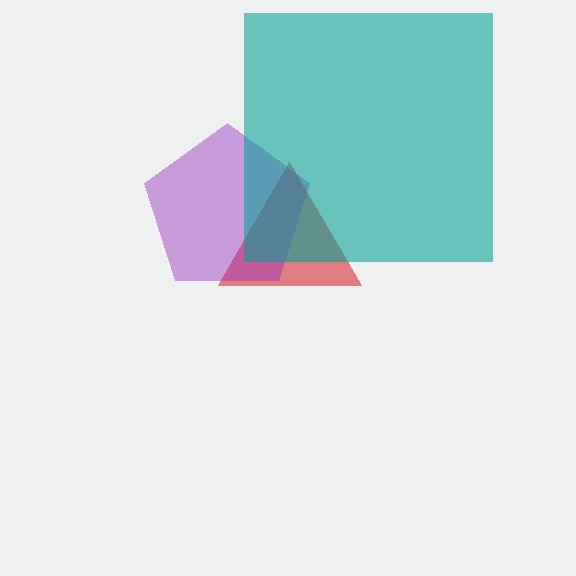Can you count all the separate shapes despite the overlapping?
Yes, there are 3 separate shapes.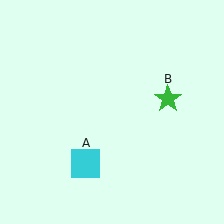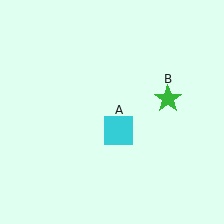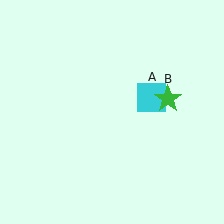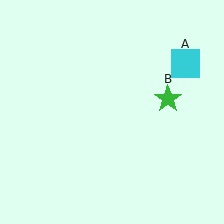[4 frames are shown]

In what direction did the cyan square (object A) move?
The cyan square (object A) moved up and to the right.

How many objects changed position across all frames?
1 object changed position: cyan square (object A).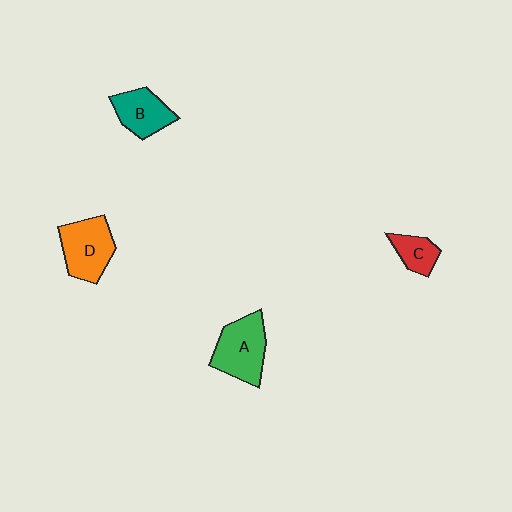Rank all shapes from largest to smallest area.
From largest to smallest: A (green), D (orange), B (teal), C (red).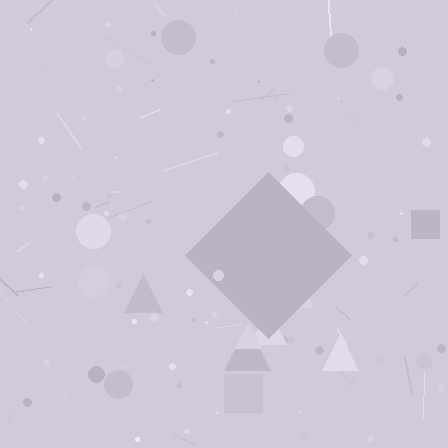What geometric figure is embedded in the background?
A diamond is embedded in the background.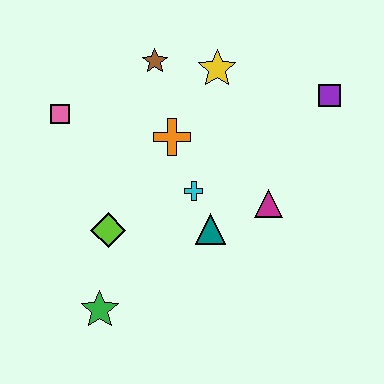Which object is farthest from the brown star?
The green star is farthest from the brown star.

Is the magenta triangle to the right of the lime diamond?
Yes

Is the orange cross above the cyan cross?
Yes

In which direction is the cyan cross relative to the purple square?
The cyan cross is to the left of the purple square.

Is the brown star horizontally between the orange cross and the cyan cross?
No